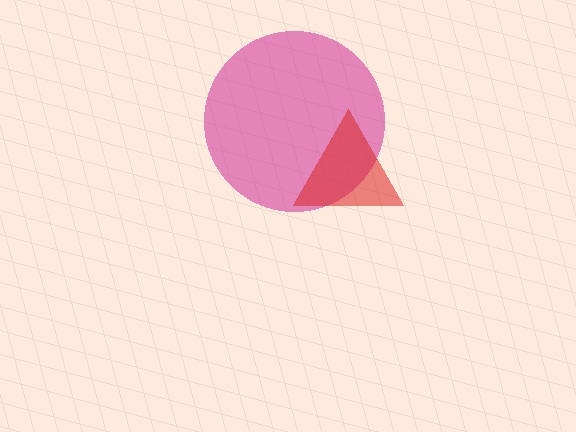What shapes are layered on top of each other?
The layered shapes are: a magenta circle, a red triangle.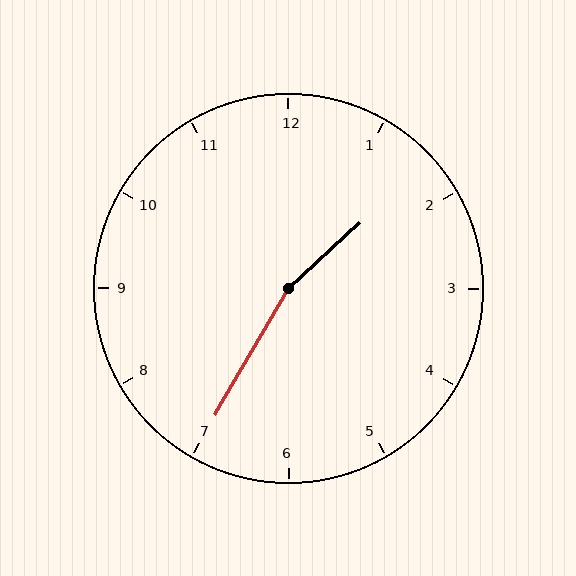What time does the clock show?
1:35.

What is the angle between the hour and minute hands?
Approximately 162 degrees.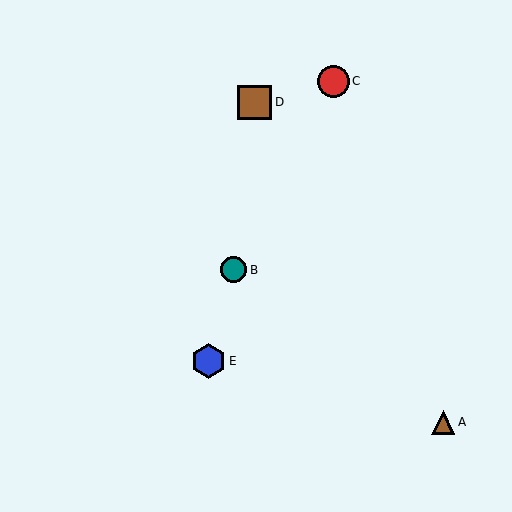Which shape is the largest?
The blue hexagon (labeled E) is the largest.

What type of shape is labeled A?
Shape A is a brown triangle.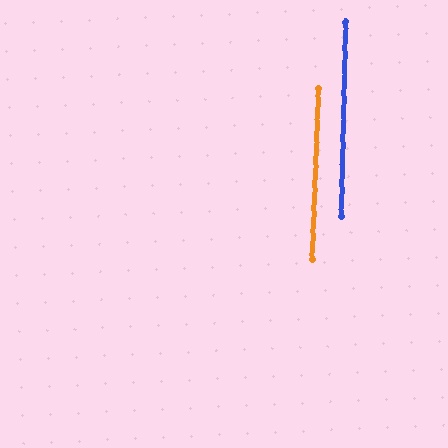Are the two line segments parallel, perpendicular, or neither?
Parallel — their directions differ by only 0.6°.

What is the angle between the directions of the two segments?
Approximately 1 degree.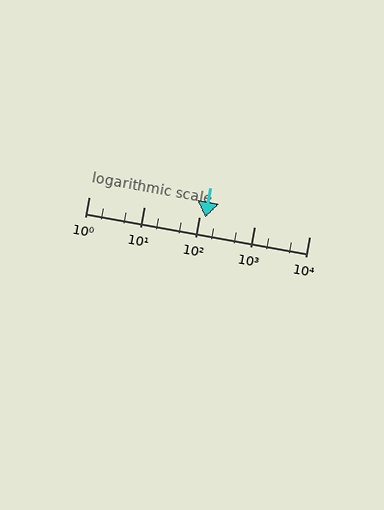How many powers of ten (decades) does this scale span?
The scale spans 4 decades, from 1 to 10000.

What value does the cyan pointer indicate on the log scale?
The pointer indicates approximately 130.